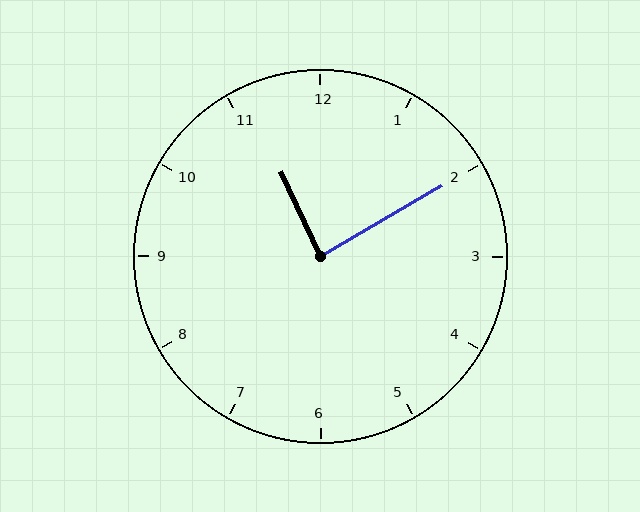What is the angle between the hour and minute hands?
Approximately 85 degrees.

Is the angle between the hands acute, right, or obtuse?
It is right.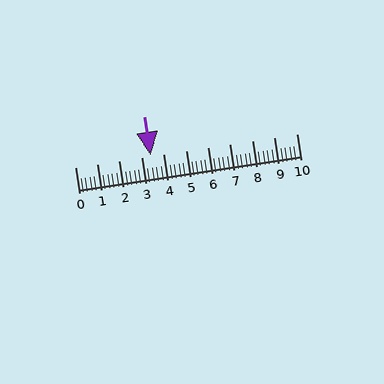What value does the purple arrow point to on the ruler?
The purple arrow points to approximately 3.4.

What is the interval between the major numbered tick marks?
The major tick marks are spaced 1 units apart.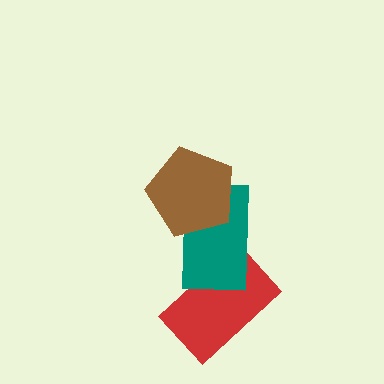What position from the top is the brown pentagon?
The brown pentagon is 1st from the top.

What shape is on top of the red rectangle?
The teal rectangle is on top of the red rectangle.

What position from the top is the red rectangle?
The red rectangle is 3rd from the top.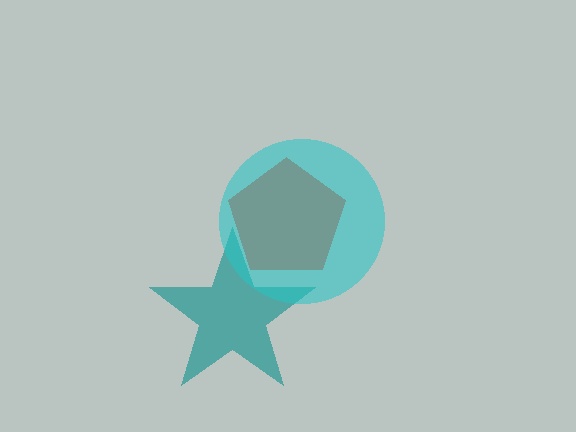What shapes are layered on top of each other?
The layered shapes are: a teal star, a red pentagon, a cyan circle.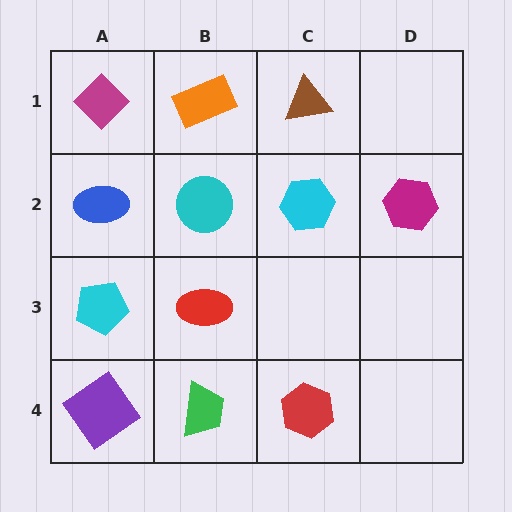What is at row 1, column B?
An orange rectangle.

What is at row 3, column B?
A red ellipse.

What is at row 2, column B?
A cyan circle.